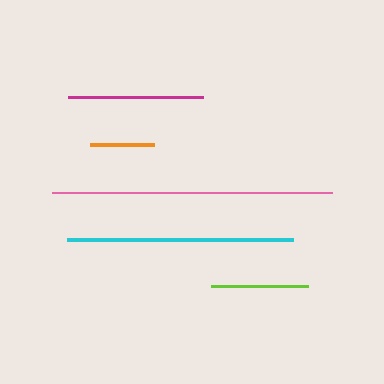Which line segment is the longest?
The pink line is the longest at approximately 280 pixels.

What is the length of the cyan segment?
The cyan segment is approximately 225 pixels long.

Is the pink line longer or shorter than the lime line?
The pink line is longer than the lime line.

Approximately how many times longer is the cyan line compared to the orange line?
The cyan line is approximately 3.6 times the length of the orange line.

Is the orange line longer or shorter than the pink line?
The pink line is longer than the orange line.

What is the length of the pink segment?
The pink segment is approximately 280 pixels long.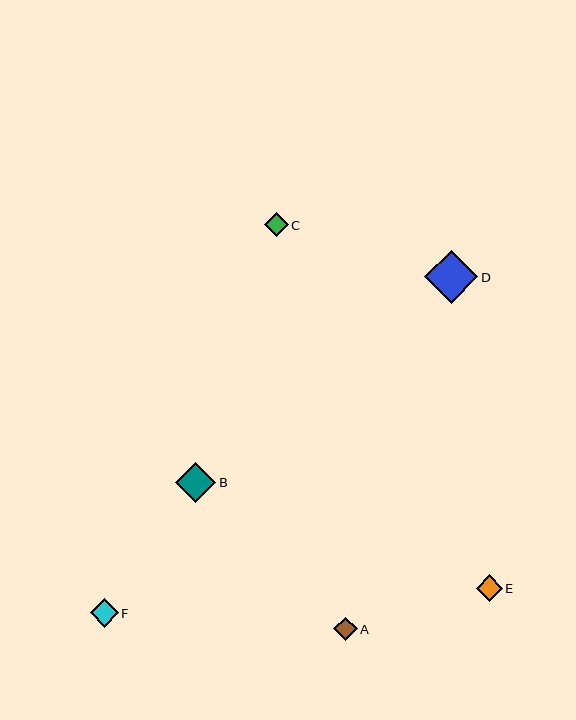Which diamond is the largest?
Diamond D is the largest with a size of approximately 53 pixels.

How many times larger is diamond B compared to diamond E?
Diamond B is approximately 1.5 times the size of diamond E.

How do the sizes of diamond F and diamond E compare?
Diamond F and diamond E are approximately the same size.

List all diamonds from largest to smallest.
From largest to smallest: D, B, F, E, C, A.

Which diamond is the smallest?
Diamond A is the smallest with a size of approximately 23 pixels.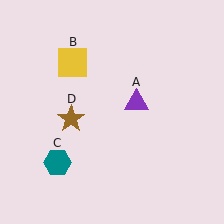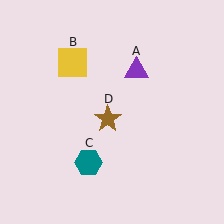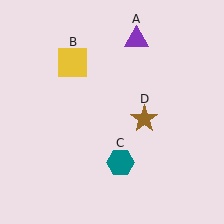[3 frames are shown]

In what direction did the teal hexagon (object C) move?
The teal hexagon (object C) moved right.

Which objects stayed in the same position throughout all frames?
Yellow square (object B) remained stationary.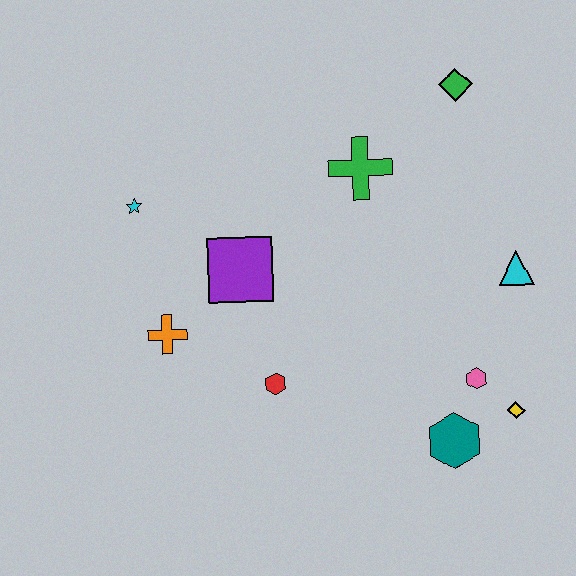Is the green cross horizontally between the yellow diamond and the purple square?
Yes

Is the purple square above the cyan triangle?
Yes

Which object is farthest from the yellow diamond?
The cyan star is farthest from the yellow diamond.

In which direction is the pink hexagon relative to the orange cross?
The pink hexagon is to the right of the orange cross.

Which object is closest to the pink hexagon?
The yellow diamond is closest to the pink hexagon.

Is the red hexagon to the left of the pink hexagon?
Yes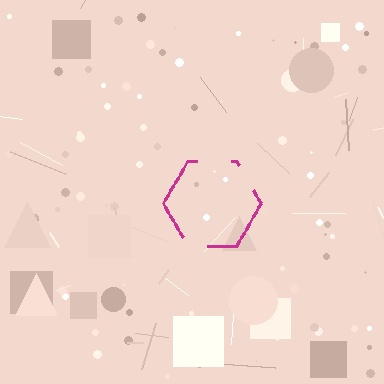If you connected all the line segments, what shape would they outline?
They would outline a hexagon.